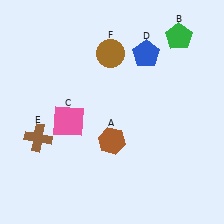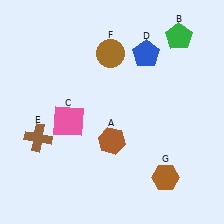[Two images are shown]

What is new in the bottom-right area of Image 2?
A brown hexagon (G) was added in the bottom-right area of Image 2.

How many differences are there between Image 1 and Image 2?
There is 1 difference between the two images.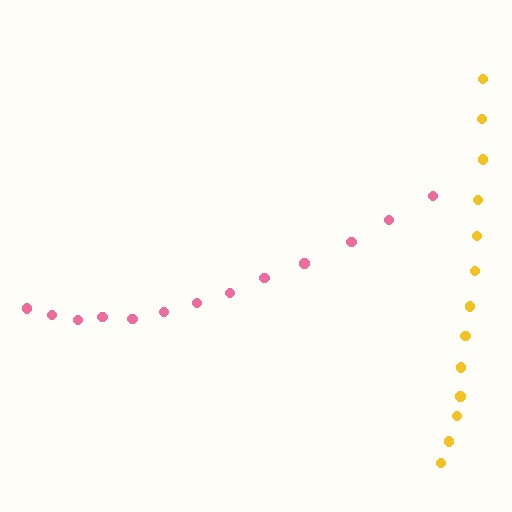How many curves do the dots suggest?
There are 2 distinct paths.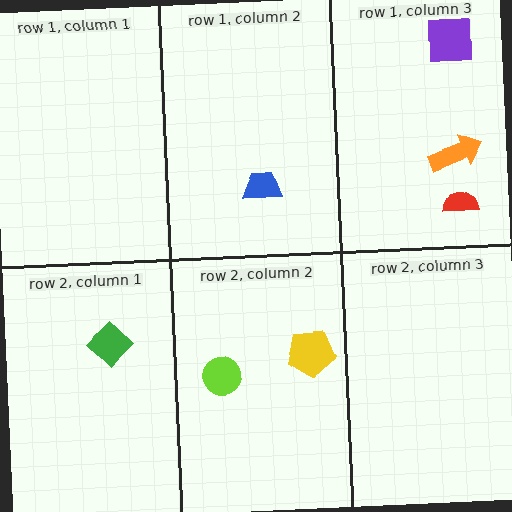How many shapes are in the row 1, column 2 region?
1.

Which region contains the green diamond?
The row 2, column 1 region.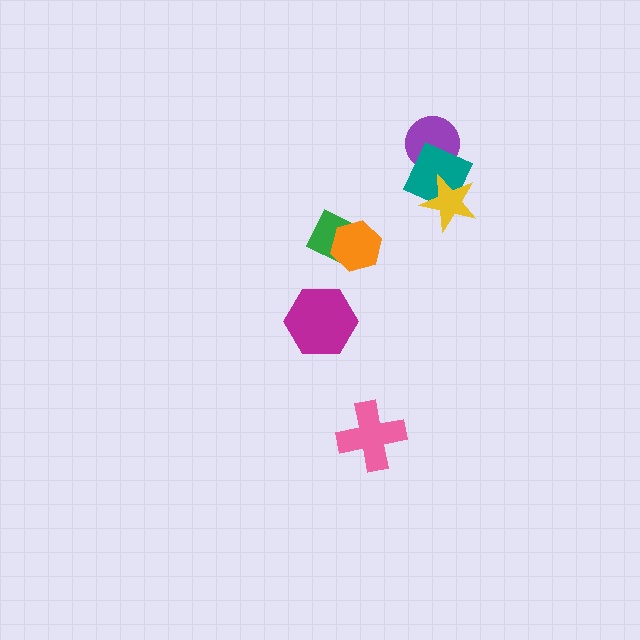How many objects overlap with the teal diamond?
2 objects overlap with the teal diamond.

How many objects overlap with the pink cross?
0 objects overlap with the pink cross.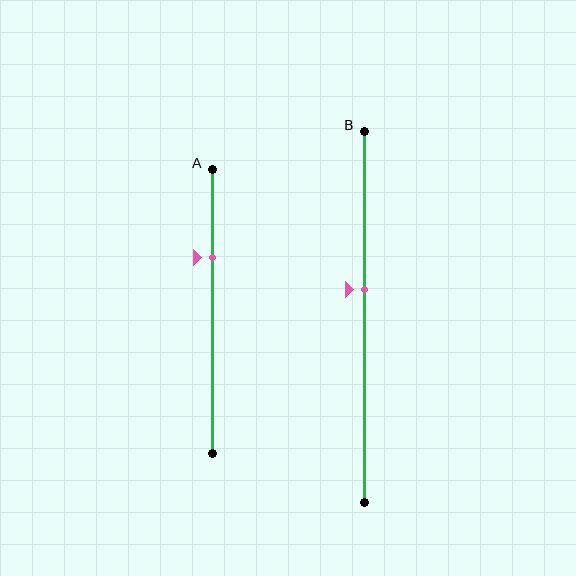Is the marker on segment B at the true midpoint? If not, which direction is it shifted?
No, the marker on segment B is shifted upward by about 7% of the segment length.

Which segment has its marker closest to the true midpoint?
Segment B has its marker closest to the true midpoint.